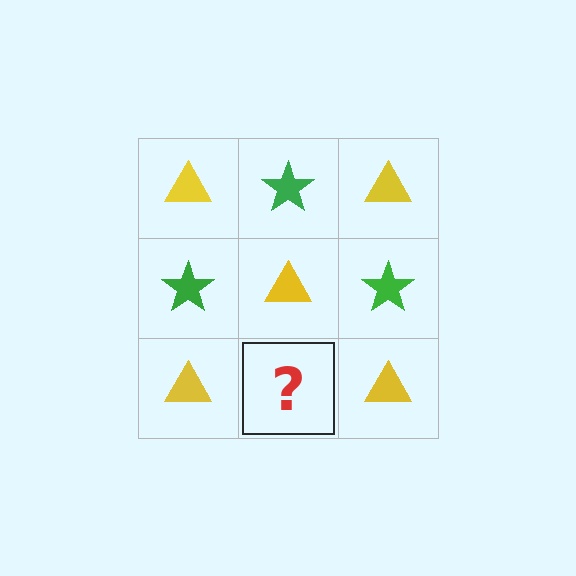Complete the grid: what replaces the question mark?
The question mark should be replaced with a green star.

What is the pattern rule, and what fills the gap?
The rule is that it alternates yellow triangle and green star in a checkerboard pattern. The gap should be filled with a green star.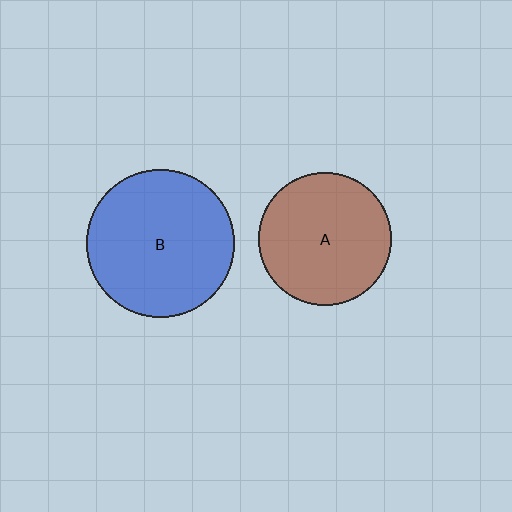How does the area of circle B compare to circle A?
Approximately 1.2 times.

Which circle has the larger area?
Circle B (blue).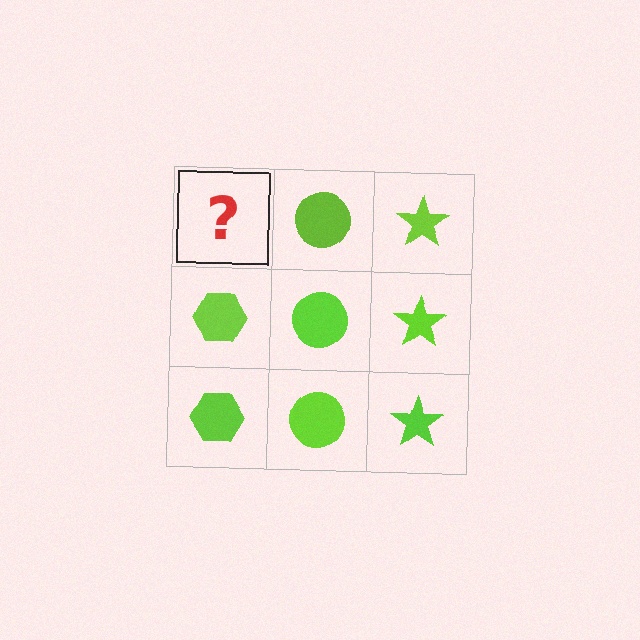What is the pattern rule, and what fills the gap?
The rule is that each column has a consistent shape. The gap should be filled with a lime hexagon.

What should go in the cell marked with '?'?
The missing cell should contain a lime hexagon.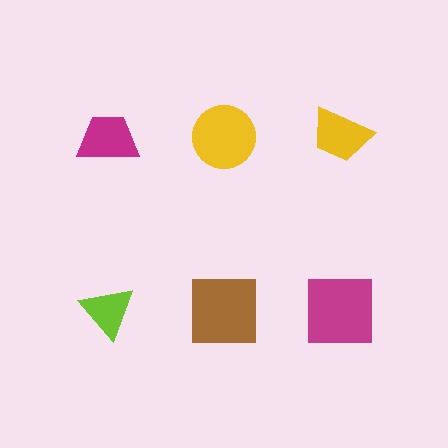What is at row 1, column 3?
A yellow trapezoid.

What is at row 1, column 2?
A yellow circle.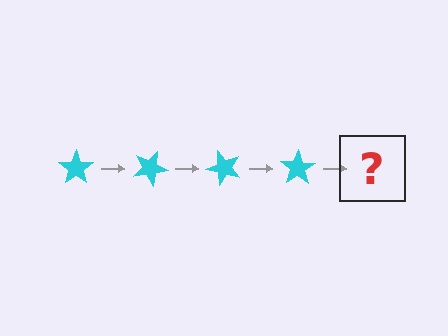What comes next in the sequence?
The next element should be a cyan star rotated 100 degrees.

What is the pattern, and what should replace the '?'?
The pattern is that the star rotates 25 degrees each step. The '?' should be a cyan star rotated 100 degrees.